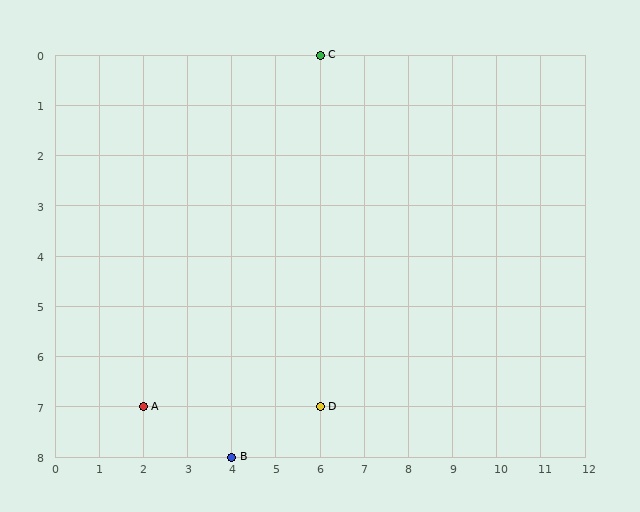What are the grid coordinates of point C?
Point C is at grid coordinates (6, 0).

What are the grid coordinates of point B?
Point B is at grid coordinates (4, 8).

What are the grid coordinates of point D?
Point D is at grid coordinates (6, 7).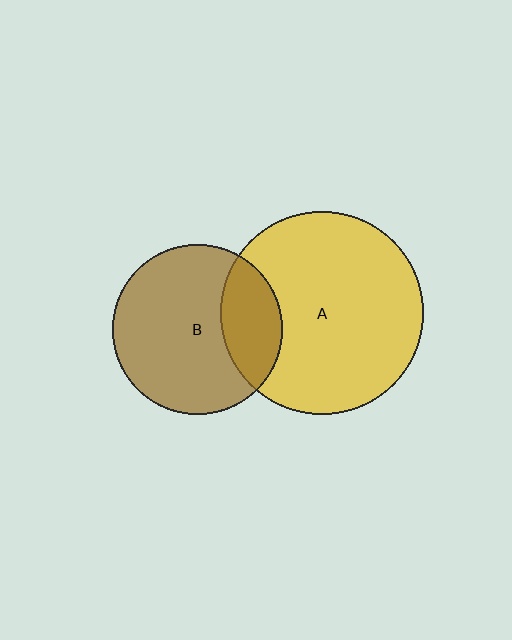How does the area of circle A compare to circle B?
Approximately 1.4 times.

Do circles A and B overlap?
Yes.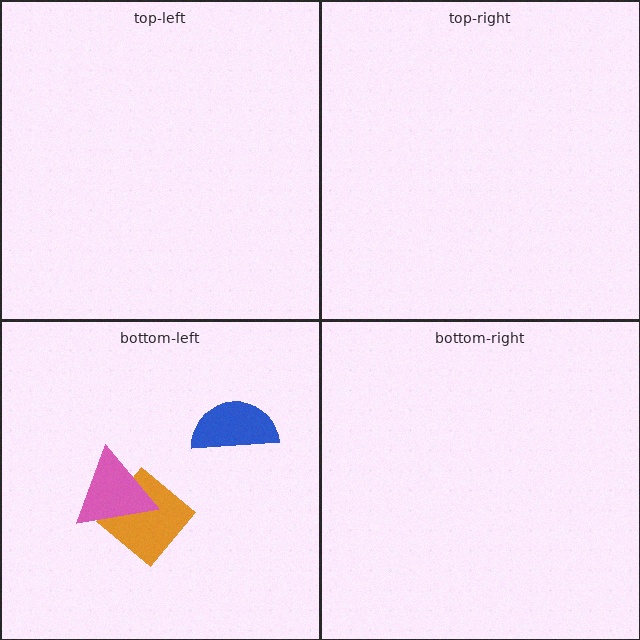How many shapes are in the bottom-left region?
3.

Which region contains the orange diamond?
The bottom-left region.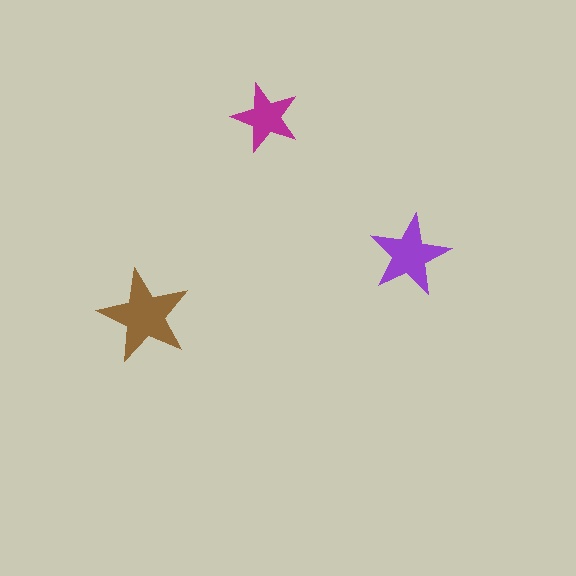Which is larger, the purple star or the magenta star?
The purple one.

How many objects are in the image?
There are 3 objects in the image.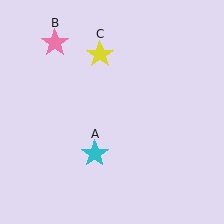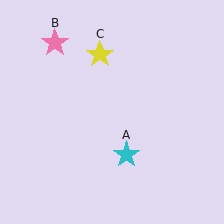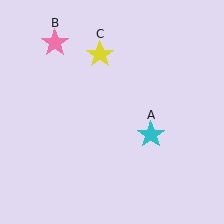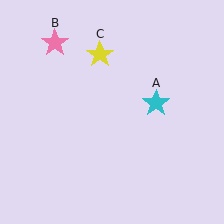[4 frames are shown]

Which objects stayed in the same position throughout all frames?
Pink star (object B) and yellow star (object C) remained stationary.